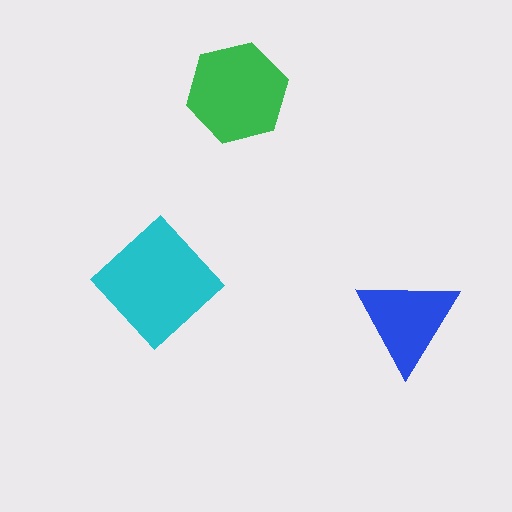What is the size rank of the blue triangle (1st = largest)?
3rd.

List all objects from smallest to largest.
The blue triangle, the green hexagon, the cyan diamond.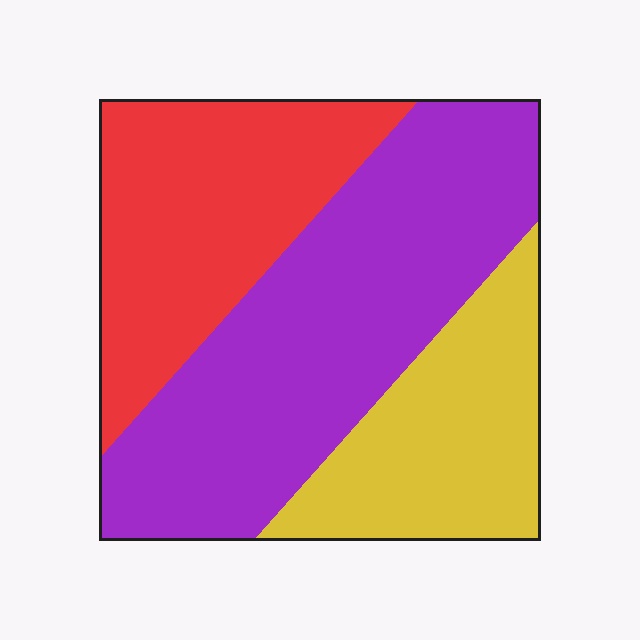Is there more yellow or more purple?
Purple.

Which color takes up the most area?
Purple, at roughly 45%.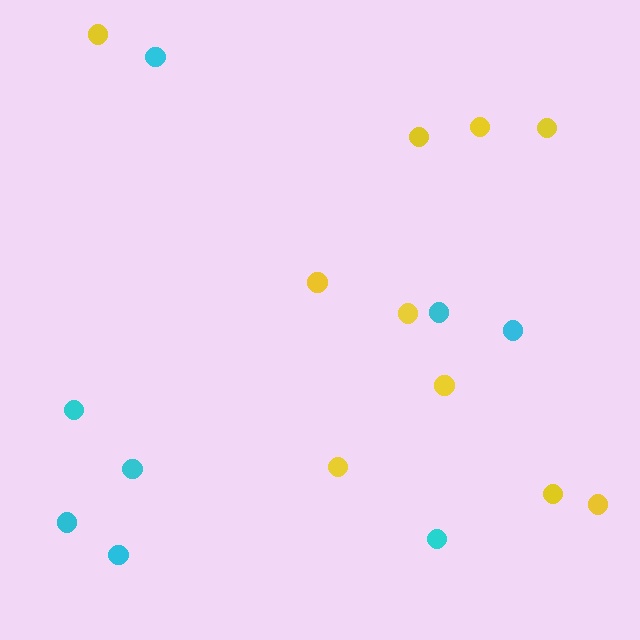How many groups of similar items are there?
There are 2 groups: one group of cyan circles (8) and one group of yellow circles (10).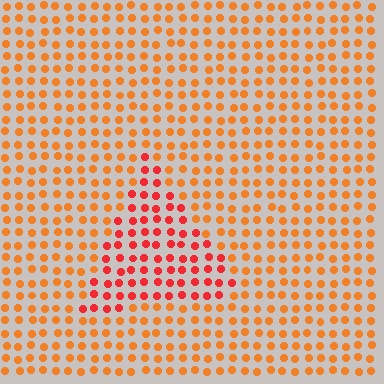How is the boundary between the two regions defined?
The boundary is defined purely by a slight shift in hue (about 29 degrees). Spacing, size, and orientation are identical on both sides.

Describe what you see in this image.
The image is filled with small orange elements in a uniform arrangement. A triangle-shaped region is visible where the elements are tinted to a slightly different hue, forming a subtle color boundary.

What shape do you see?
I see a triangle.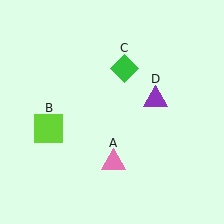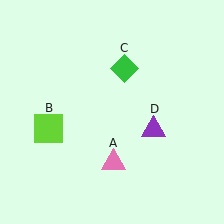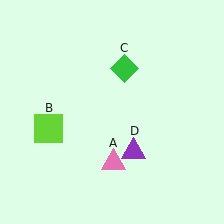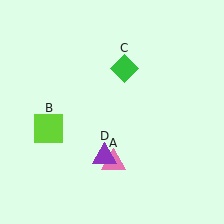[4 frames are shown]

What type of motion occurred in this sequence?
The purple triangle (object D) rotated clockwise around the center of the scene.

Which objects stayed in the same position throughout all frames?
Pink triangle (object A) and lime square (object B) and green diamond (object C) remained stationary.